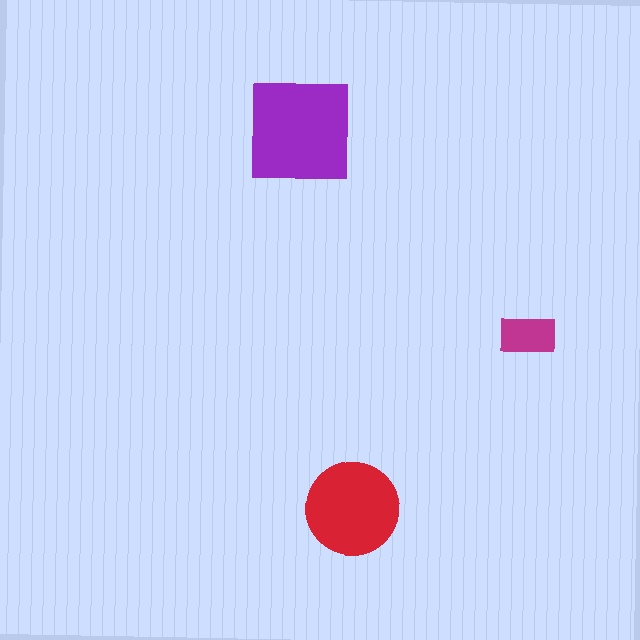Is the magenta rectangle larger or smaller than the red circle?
Smaller.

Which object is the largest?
The purple square.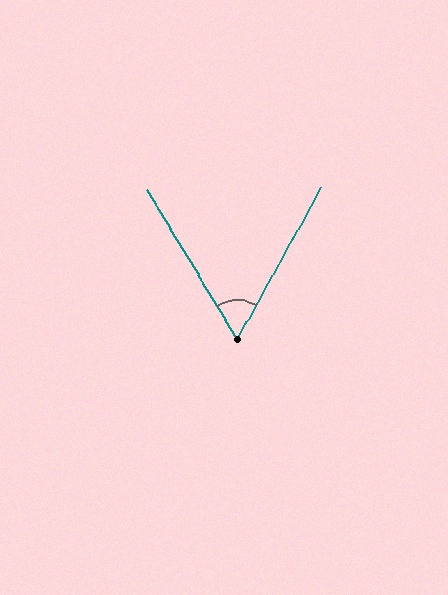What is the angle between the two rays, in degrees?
Approximately 60 degrees.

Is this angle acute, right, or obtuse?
It is acute.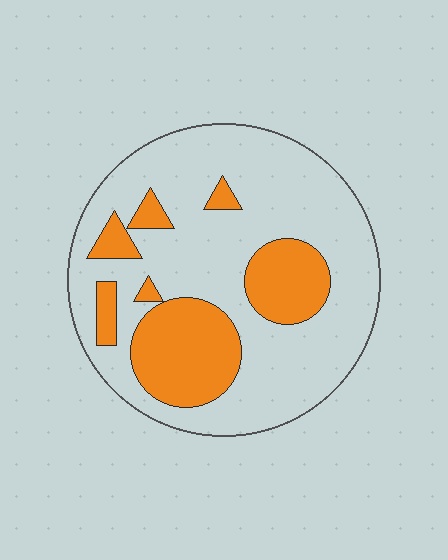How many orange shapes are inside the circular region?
7.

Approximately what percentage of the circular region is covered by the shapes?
Approximately 25%.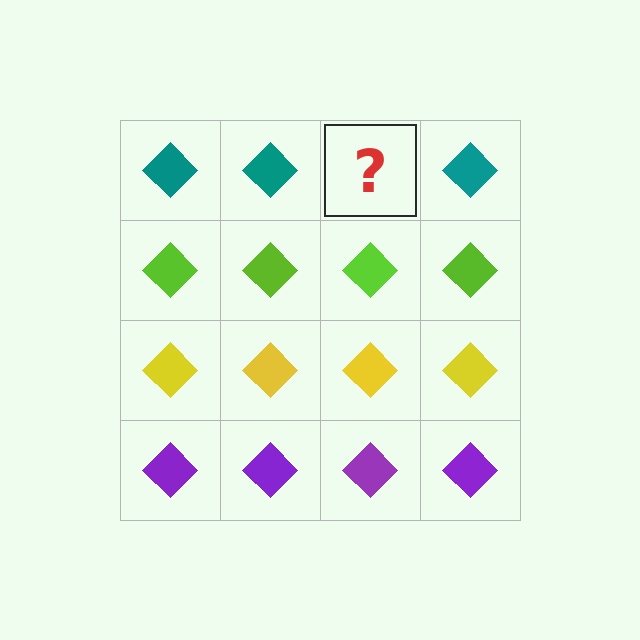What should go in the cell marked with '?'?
The missing cell should contain a teal diamond.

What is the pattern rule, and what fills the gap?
The rule is that each row has a consistent color. The gap should be filled with a teal diamond.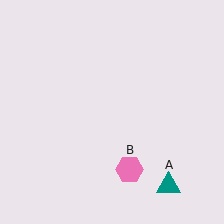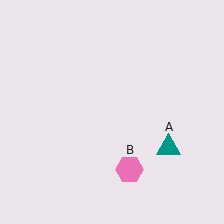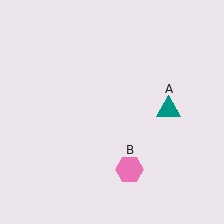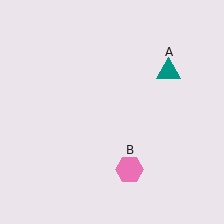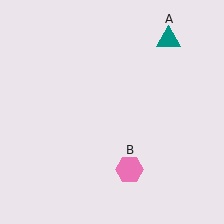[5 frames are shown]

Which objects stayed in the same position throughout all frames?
Pink hexagon (object B) remained stationary.